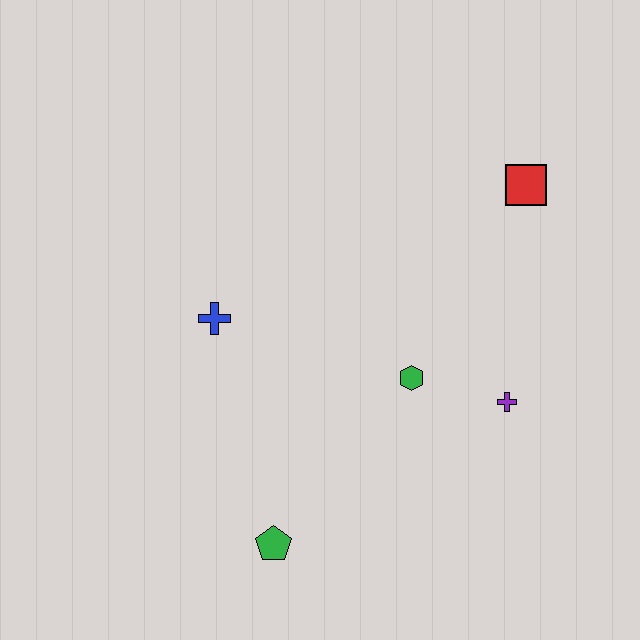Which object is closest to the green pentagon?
The green hexagon is closest to the green pentagon.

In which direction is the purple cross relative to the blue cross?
The purple cross is to the right of the blue cross.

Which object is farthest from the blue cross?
The red square is farthest from the blue cross.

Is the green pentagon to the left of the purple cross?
Yes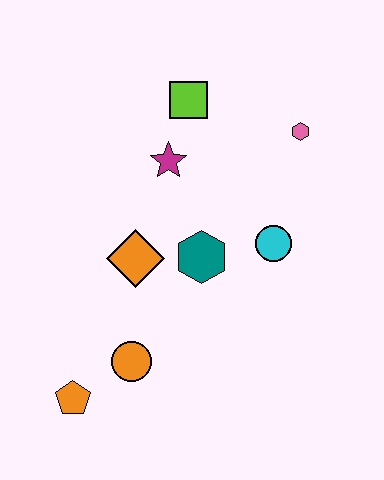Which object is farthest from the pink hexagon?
The orange pentagon is farthest from the pink hexagon.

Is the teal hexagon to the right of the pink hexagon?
No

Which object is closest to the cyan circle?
The teal hexagon is closest to the cyan circle.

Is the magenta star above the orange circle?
Yes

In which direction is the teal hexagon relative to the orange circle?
The teal hexagon is above the orange circle.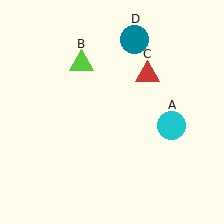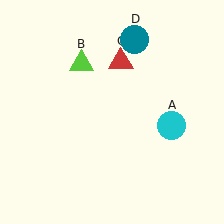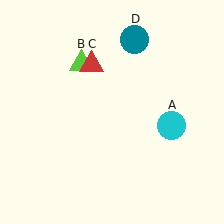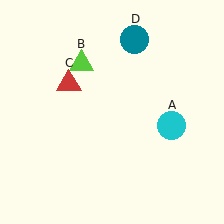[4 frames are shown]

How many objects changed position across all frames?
1 object changed position: red triangle (object C).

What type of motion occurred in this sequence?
The red triangle (object C) rotated counterclockwise around the center of the scene.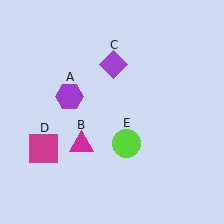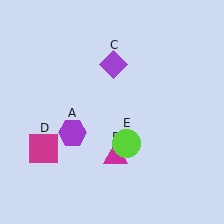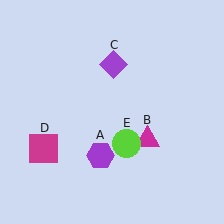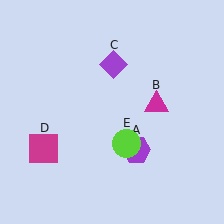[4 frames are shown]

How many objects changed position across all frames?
2 objects changed position: purple hexagon (object A), magenta triangle (object B).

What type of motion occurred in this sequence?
The purple hexagon (object A), magenta triangle (object B) rotated counterclockwise around the center of the scene.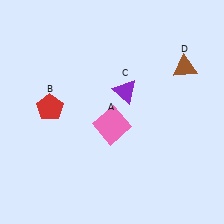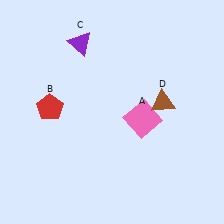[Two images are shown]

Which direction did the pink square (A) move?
The pink square (A) moved right.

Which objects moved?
The objects that moved are: the pink square (A), the purple triangle (C), the brown triangle (D).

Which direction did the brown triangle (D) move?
The brown triangle (D) moved down.